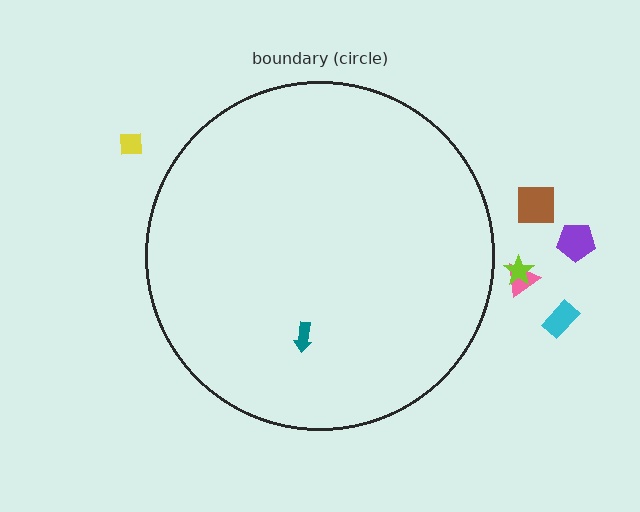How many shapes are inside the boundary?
1 inside, 6 outside.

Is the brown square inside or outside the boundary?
Outside.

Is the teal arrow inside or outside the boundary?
Inside.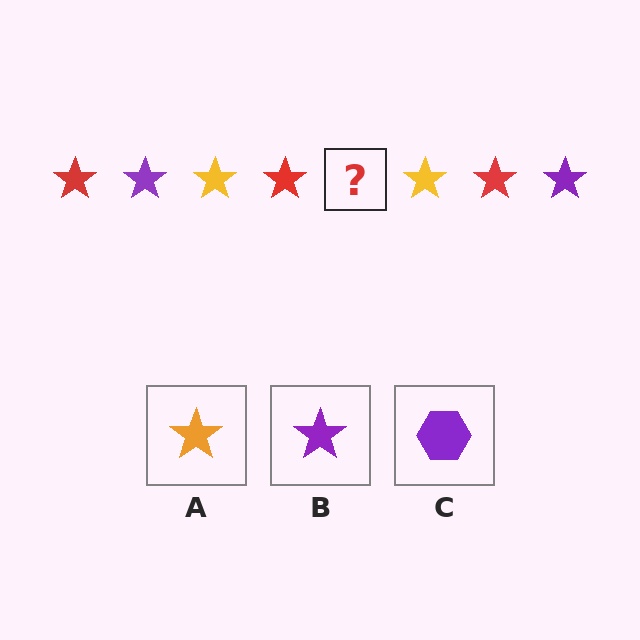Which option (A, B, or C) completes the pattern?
B.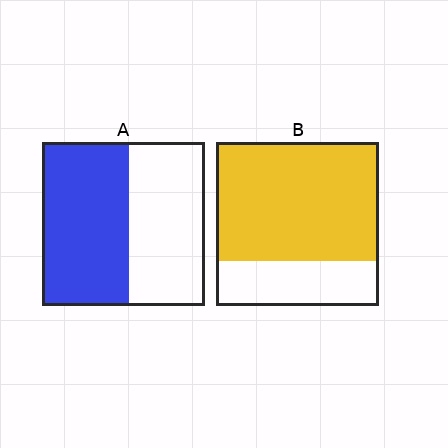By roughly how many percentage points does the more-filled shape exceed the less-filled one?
By roughly 20 percentage points (B over A).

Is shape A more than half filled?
Roughly half.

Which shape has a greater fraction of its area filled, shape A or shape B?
Shape B.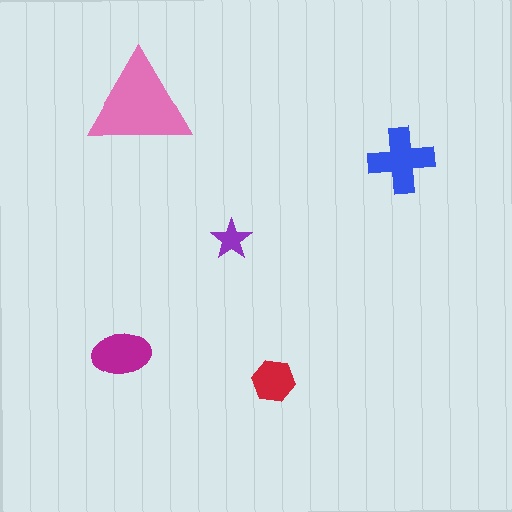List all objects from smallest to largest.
The purple star, the red hexagon, the magenta ellipse, the blue cross, the pink triangle.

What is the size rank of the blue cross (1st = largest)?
2nd.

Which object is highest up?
The pink triangle is topmost.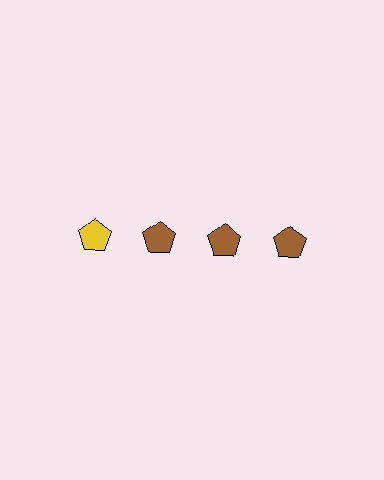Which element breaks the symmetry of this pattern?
The yellow pentagon in the top row, leftmost column breaks the symmetry. All other shapes are brown pentagons.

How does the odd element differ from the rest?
It has a different color: yellow instead of brown.